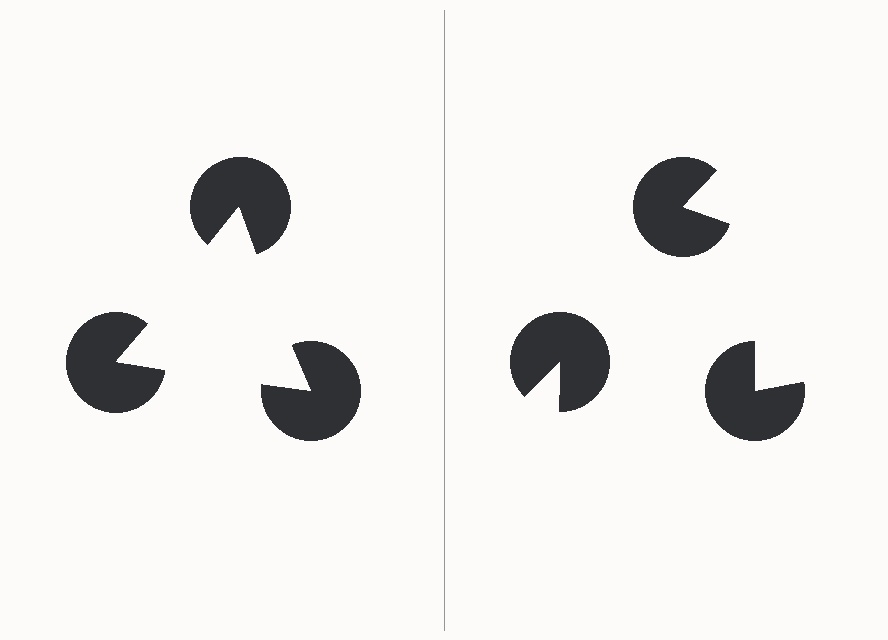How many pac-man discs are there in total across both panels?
6 — 3 on each side.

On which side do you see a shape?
An illusory triangle appears on the left side. On the right side the wedge cuts are rotated, so no coherent shape forms.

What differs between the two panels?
The pac-man discs are positioned identically on both sides; only the wedge orientations differ. On the left they align to a triangle; on the right they are misaligned.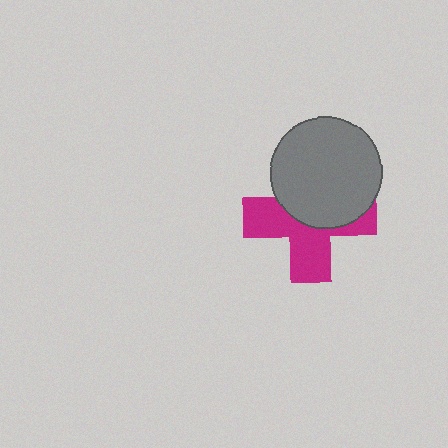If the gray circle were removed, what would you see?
You would see the complete magenta cross.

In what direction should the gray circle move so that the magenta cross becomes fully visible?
The gray circle should move up. That is the shortest direction to clear the overlap and leave the magenta cross fully visible.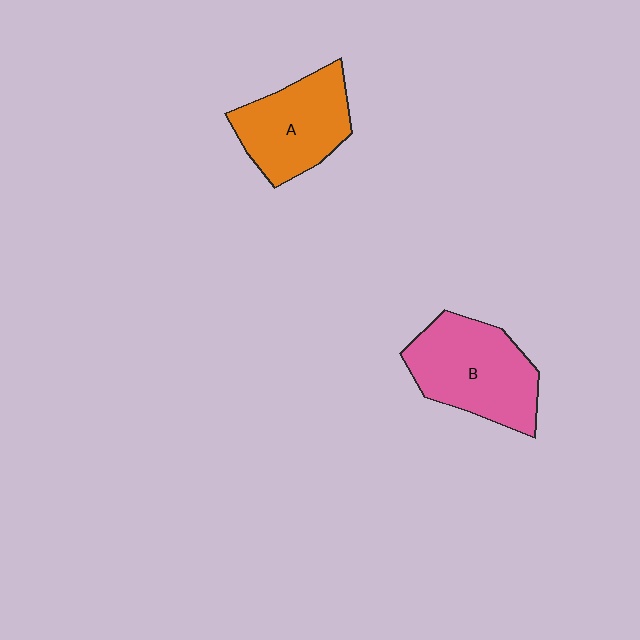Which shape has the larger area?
Shape B (pink).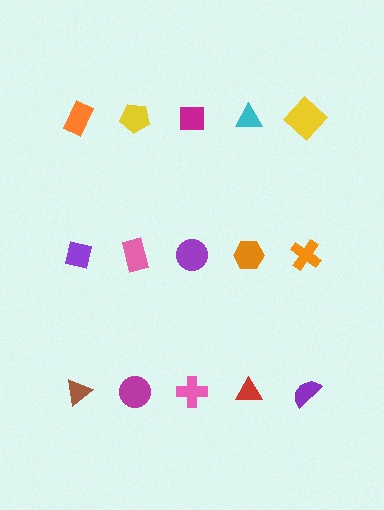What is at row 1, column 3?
A magenta square.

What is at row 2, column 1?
A purple square.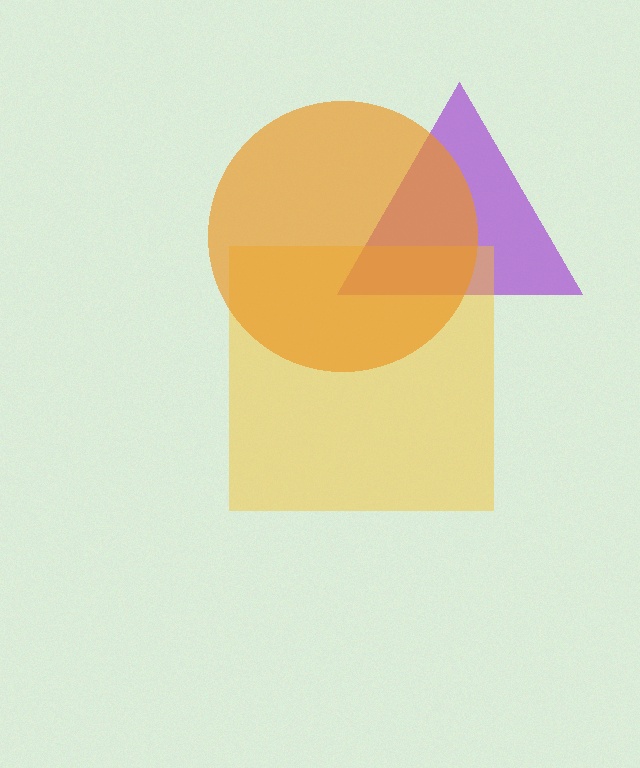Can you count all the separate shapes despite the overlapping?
Yes, there are 3 separate shapes.